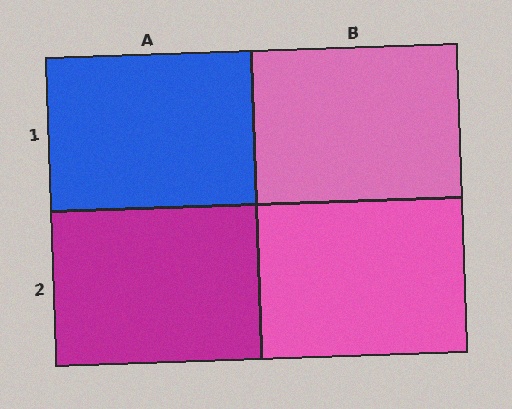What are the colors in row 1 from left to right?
Blue, pink.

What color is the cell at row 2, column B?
Pink.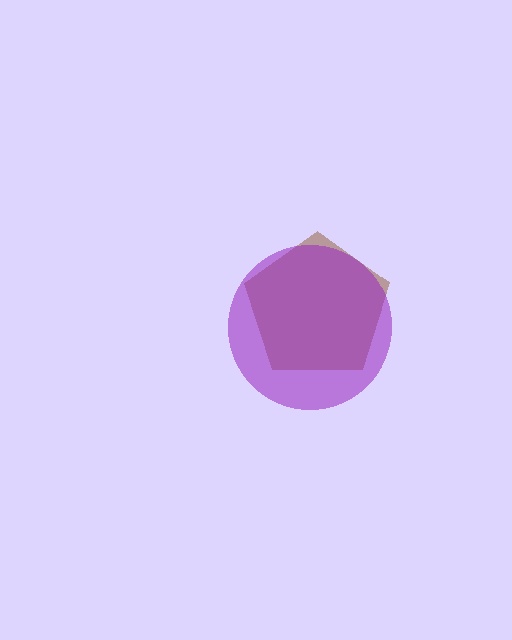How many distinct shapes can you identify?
There are 2 distinct shapes: a brown pentagon, a purple circle.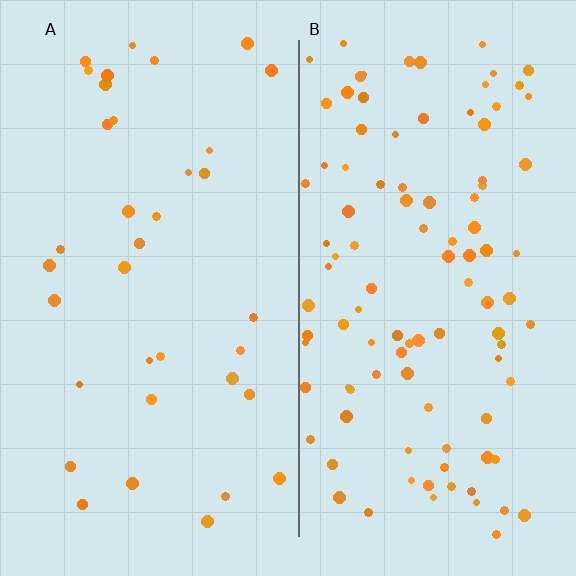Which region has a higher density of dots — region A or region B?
B (the right).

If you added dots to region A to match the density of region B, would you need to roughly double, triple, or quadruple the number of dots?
Approximately triple.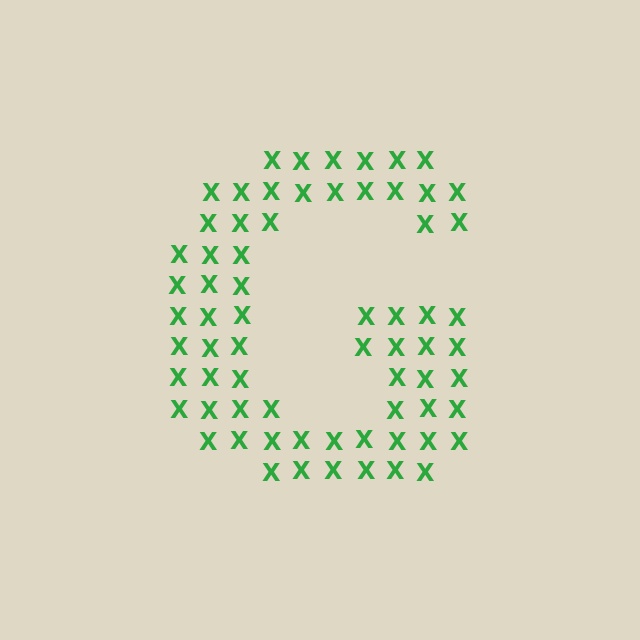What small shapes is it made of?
It is made of small letter X's.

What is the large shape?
The large shape is the letter G.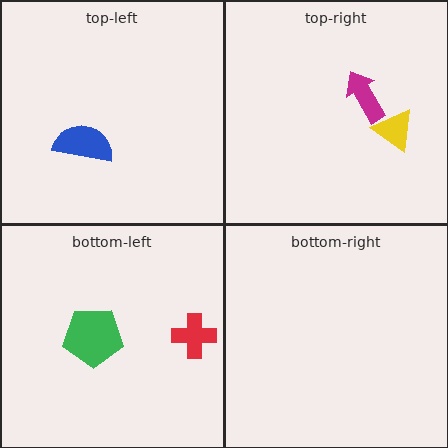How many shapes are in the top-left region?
1.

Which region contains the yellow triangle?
The top-right region.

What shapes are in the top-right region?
The yellow triangle, the magenta arrow.